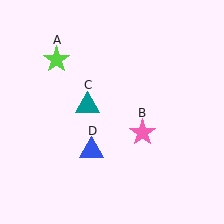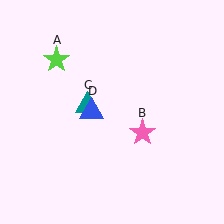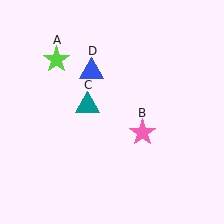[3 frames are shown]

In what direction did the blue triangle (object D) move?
The blue triangle (object D) moved up.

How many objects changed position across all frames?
1 object changed position: blue triangle (object D).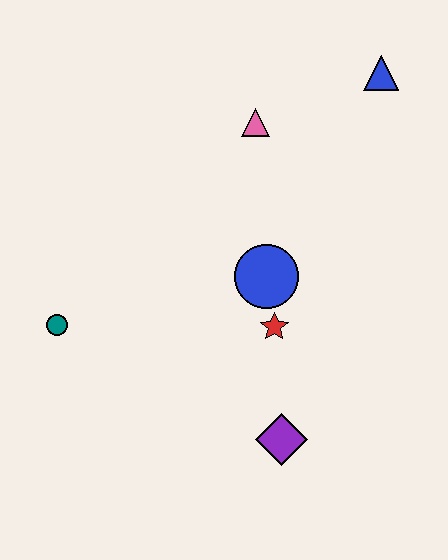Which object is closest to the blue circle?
The red star is closest to the blue circle.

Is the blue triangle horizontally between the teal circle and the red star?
No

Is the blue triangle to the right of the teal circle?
Yes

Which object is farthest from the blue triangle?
The teal circle is farthest from the blue triangle.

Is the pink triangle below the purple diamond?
No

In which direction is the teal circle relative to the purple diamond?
The teal circle is to the left of the purple diamond.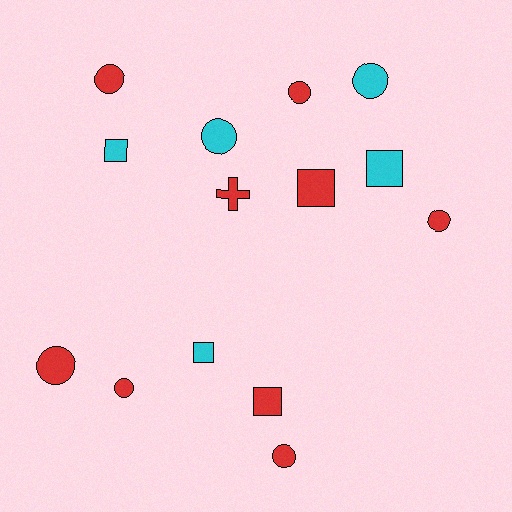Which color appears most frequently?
Red, with 9 objects.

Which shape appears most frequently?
Circle, with 8 objects.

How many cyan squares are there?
There are 3 cyan squares.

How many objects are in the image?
There are 14 objects.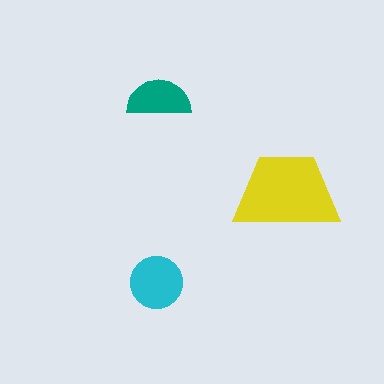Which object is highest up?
The teal semicircle is topmost.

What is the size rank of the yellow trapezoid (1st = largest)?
1st.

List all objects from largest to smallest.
The yellow trapezoid, the cyan circle, the teal semicircle.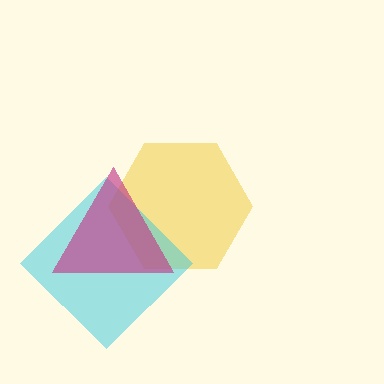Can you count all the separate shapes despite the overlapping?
Yes, there are 3 separate shapes.